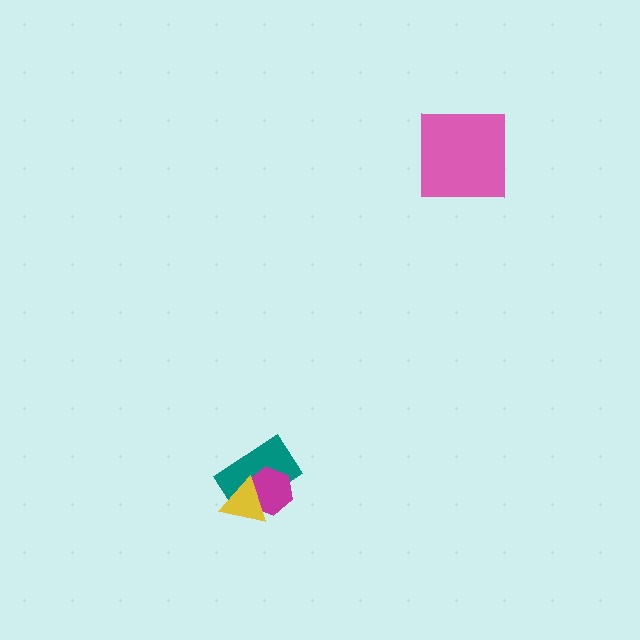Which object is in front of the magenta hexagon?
The yellow triangle is in front of the magenta hexagon.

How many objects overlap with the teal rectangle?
2 objects overlap with the teal rectangle.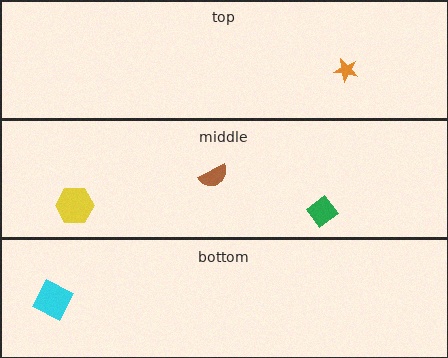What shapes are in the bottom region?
The cyan square.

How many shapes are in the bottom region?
1.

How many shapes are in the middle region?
3.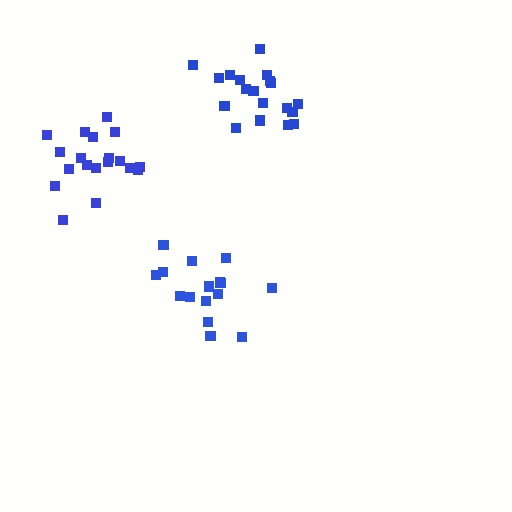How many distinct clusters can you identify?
There are 3 distinct clusters.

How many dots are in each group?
Group 1: 19 dots, Group 2: 16 dots, Group 3: 19 dots (54 total).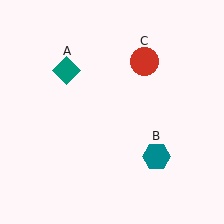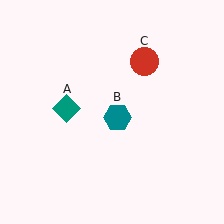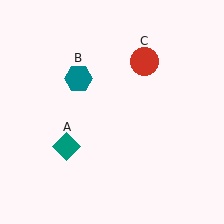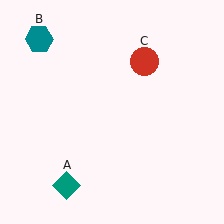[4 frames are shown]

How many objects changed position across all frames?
2 objects changed position: teal diamond (object A), teal hexagon (object B).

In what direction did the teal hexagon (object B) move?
The teal hexagon (object B) moved up and to the left.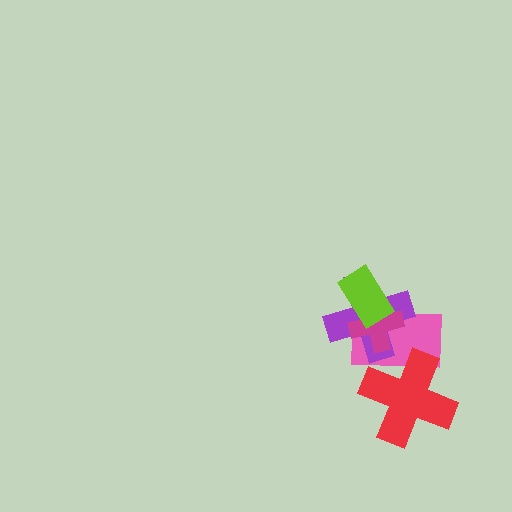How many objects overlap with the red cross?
1 object overlaps with the red cross.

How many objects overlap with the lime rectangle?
3 objects overlap with the lime rectangle.